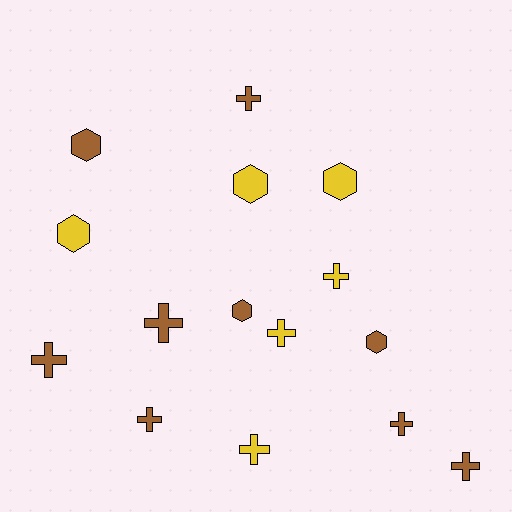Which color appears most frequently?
Brown, with 9 objects.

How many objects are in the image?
There are 15 objects.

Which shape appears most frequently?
Cross, with 9 objects.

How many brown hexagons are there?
There are 3 brown hexagons.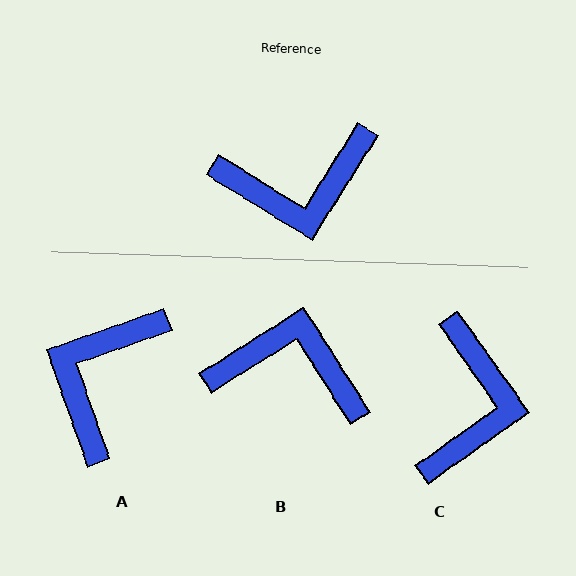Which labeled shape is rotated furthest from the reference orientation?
B, about 154 degrees away.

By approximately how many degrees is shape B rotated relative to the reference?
Approximately 154 degrees counter-clockwise.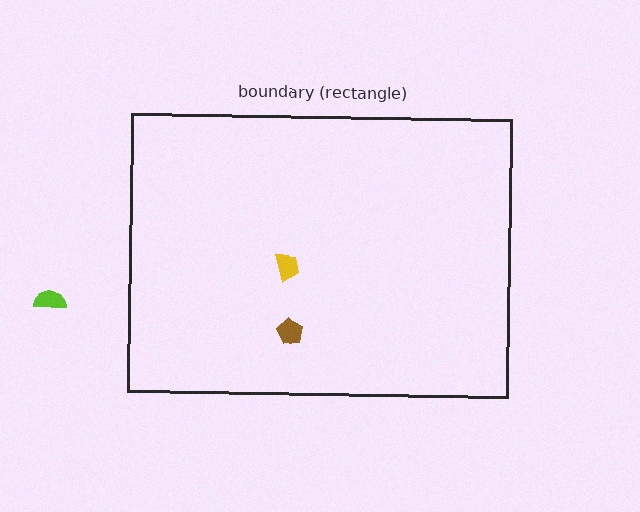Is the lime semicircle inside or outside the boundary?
Outside.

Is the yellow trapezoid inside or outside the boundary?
Inside.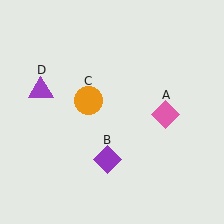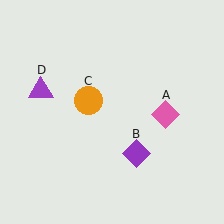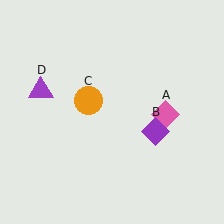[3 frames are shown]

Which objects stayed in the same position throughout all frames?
Pink diamond (object A) and orange circle (object C) and purple triangle (object D) remained stationary.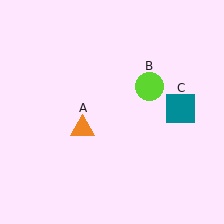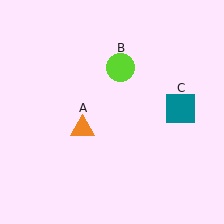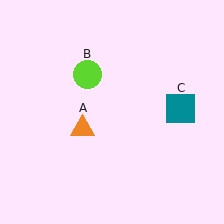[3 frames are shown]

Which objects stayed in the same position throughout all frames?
Orange triangle (object A) and teal square (object C) remained stationary.